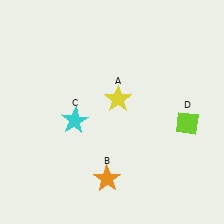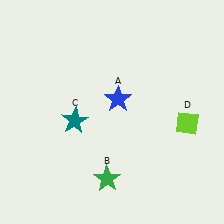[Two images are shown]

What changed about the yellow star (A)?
In Image 1, A is yellow. In Image 2, it changed to blue.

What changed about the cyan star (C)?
In Image 1, C is cyan. In Image 2, it changed to teal.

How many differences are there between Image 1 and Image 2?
There are 3 differences between the two images.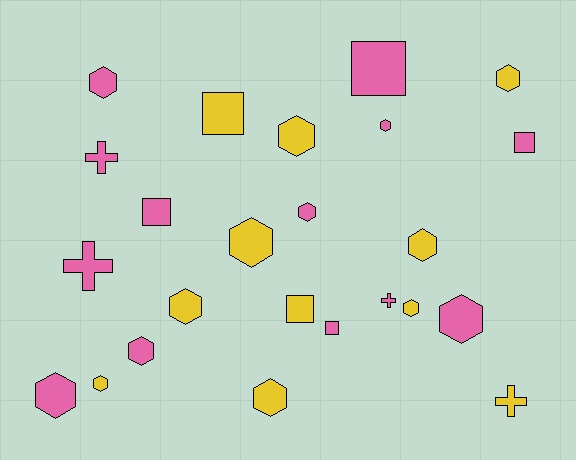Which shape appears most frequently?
Hexagon, with 14 objects.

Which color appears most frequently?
Pink, with 13 objects.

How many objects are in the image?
There are 24 objects.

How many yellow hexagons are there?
There are 8 yellow hexagons.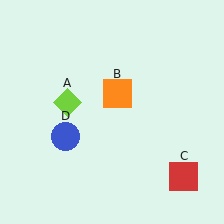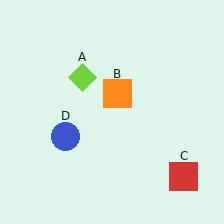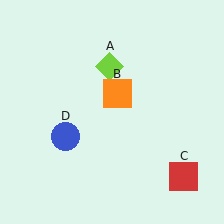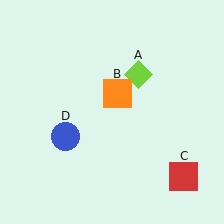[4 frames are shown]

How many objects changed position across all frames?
1 object changed position: lime diamond (object A).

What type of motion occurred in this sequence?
The lime diamond (object A) rotated clockwise around the center of the scene.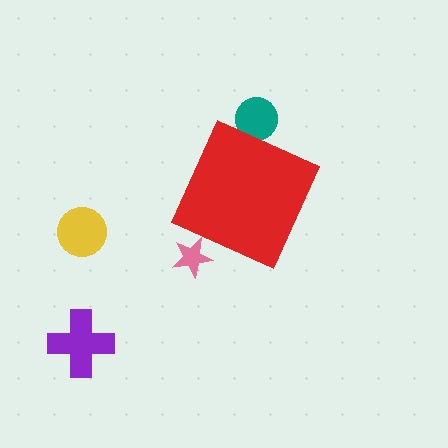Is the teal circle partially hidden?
Yes, the teal circle is partially hidden behind the red diamond.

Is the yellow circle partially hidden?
No, the yellow circle is fully visible.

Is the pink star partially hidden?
Yes, the pink star is partially hidden behind the red diamond.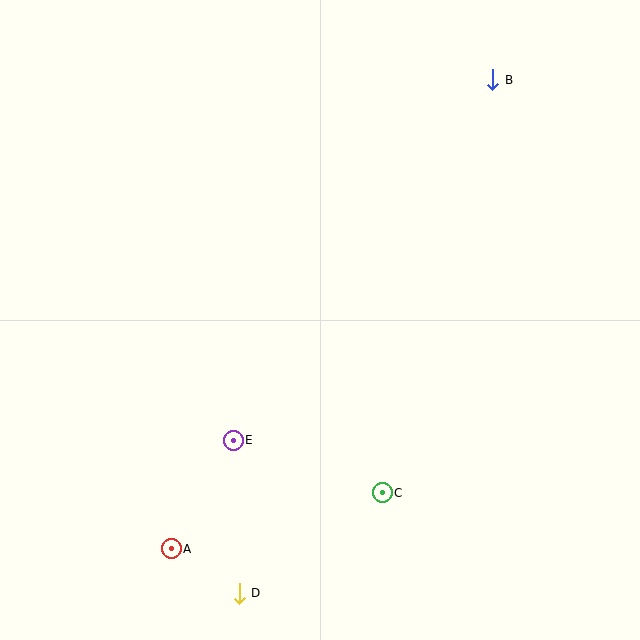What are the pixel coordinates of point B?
Point B is at (493, 80).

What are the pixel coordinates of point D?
Point D is at (239, 593).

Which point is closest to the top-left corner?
Point E is closest to the top-left corner.